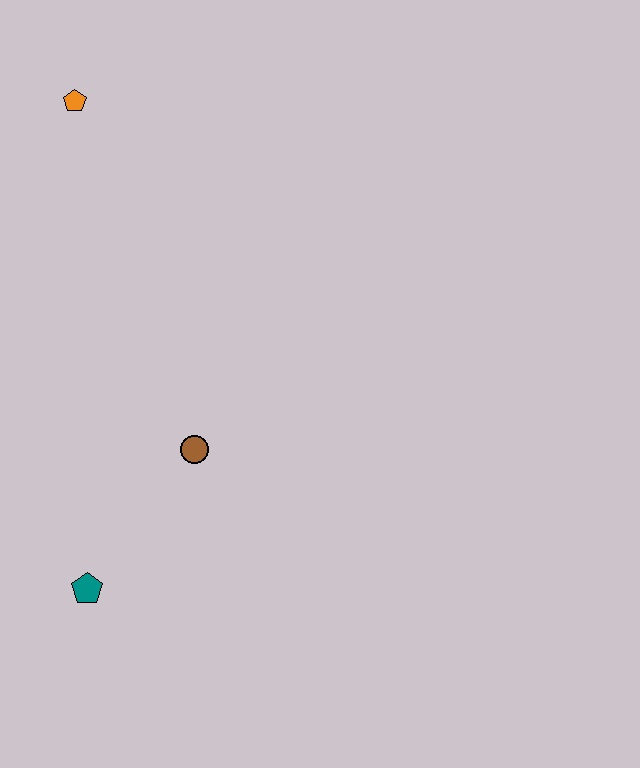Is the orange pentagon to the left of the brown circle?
Yes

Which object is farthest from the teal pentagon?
The orange pentagon is farthest from the teal pentagon.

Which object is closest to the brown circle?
The teal pentagon is closest to the brown circle.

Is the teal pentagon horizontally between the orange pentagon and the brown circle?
Yes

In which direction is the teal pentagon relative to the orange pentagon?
The teal pentagon is below the orange pentagon.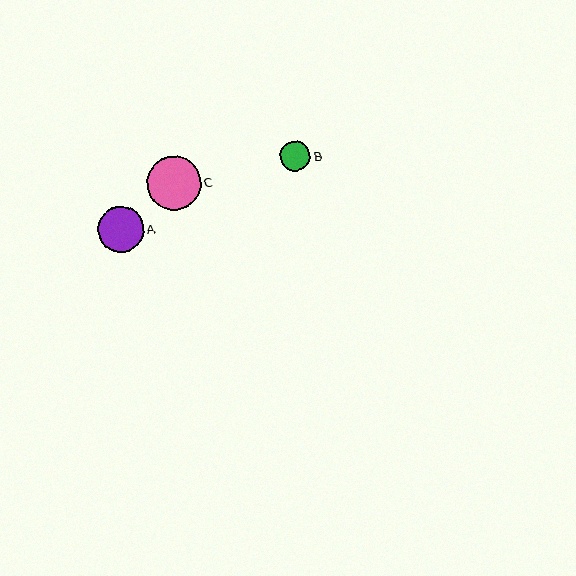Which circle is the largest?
Circle C is the largest with a size of approximately 53 pixels.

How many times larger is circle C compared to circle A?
Circle C is approximately 1.2 times the size of circle A.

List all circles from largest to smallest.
From largest to smallest: C, A, B.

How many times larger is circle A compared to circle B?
Circle A is approximately 1.5 times the size of circle B.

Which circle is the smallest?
Circle B is the smallest with a size of approximately 31 pixels.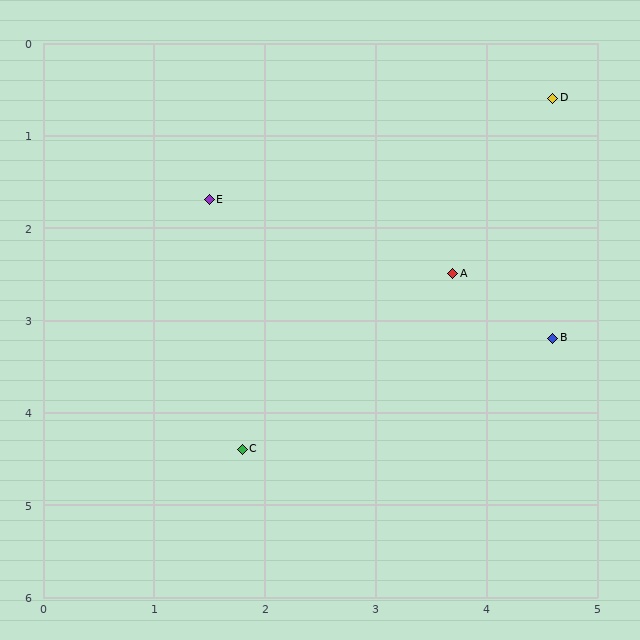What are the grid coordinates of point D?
Point D is at approximately (4.6, 0.6).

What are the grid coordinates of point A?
Point A is at approximately (3.7, 2.5).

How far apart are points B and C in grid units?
Points B and C are about 3.0 grid units apart.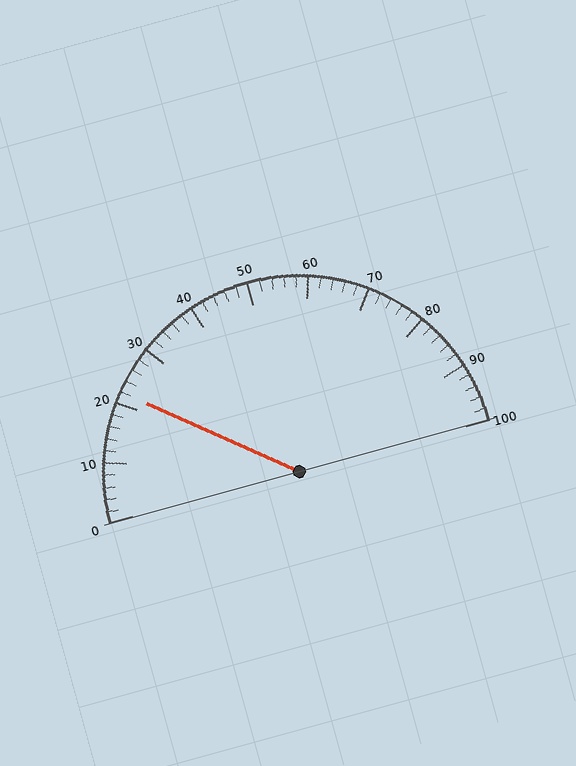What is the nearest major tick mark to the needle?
The nearest major tick mark is 20.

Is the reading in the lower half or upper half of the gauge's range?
The reading is in the lower half of the range (0 to 100).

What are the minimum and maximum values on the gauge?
The gauge ranges from 0 to 100.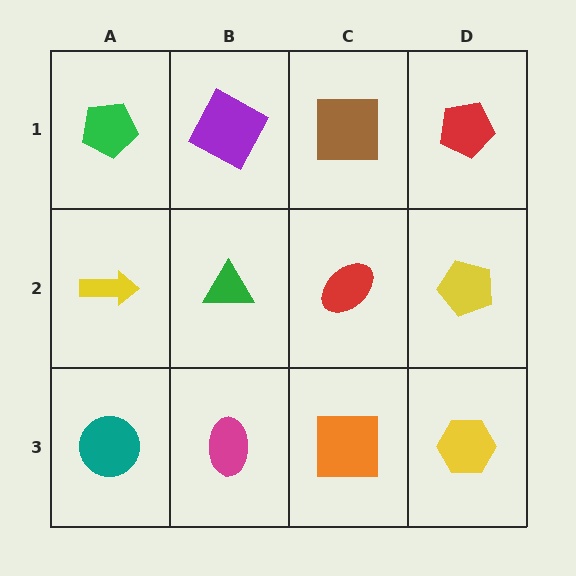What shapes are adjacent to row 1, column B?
A green triangle (row 2, column B), a green pentagon (row 1, column A), a brown square (row 1, column C).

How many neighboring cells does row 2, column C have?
4.